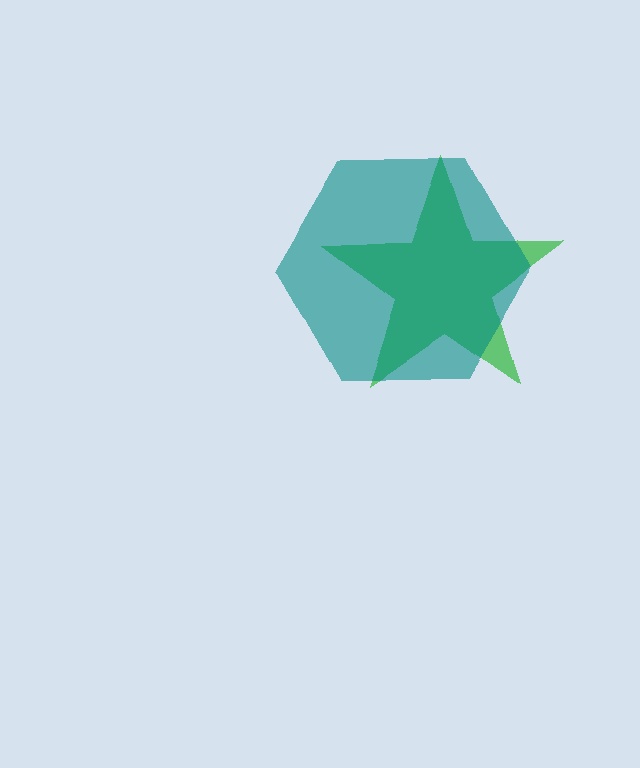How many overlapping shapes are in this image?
There are 2 overlapping shapes in the image.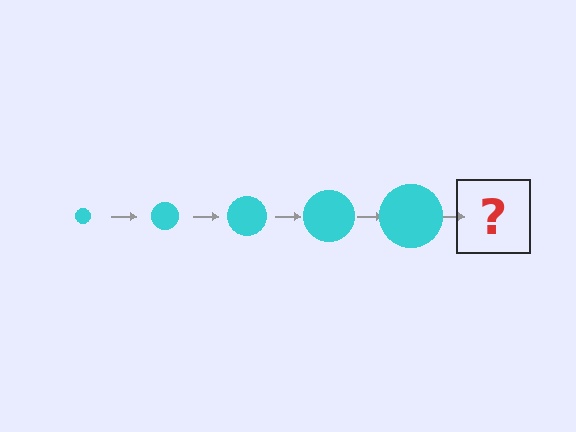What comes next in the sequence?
The next element should be a cyan circle, larger than the previous one.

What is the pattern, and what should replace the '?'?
The pattern is that the circle gets progressively larger each step. The '?' should be a cyan circle, larger than the previous one.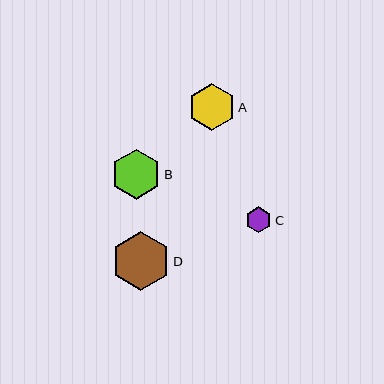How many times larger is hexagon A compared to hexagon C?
Hexagon A is approximately 1.8 times the size of hexagon C.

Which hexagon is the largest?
Hexagon D is the largest with a size of approximately 59 pixels.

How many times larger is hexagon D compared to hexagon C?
Hexagon D is approximately 2.3 times the size of hexagon C.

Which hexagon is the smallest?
Hexagon C is the smallest with a size of approximately 26 pixels.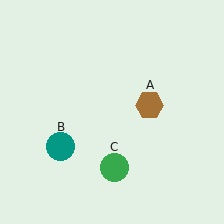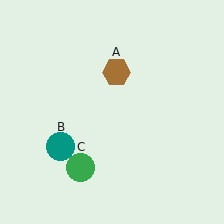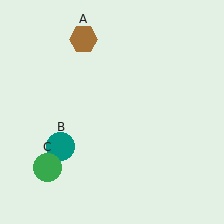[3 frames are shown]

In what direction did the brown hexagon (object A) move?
The brown hexagon (object A) moved up and to the left.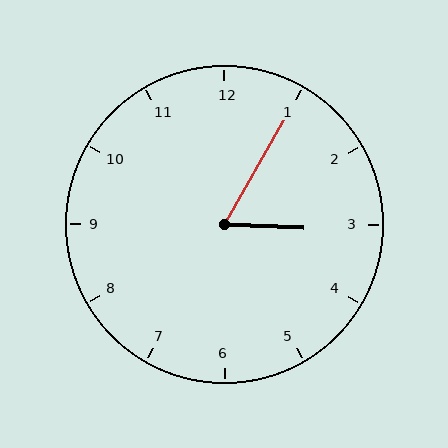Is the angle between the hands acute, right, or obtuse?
It is acute.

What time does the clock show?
3:05.